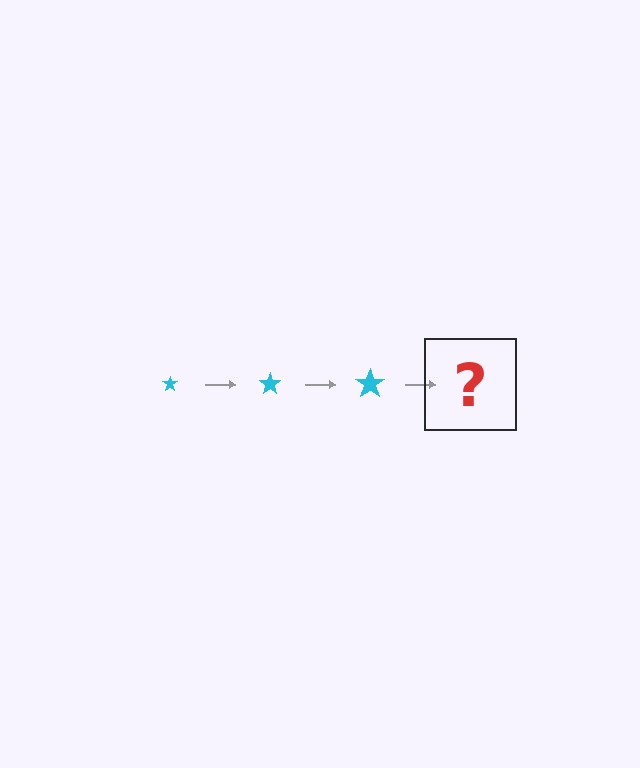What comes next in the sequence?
The next element should be a cyan star, larger than the previous one.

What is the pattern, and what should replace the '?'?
The pattern is that the star gets progressively larger each step. The '?' should be a cyan star, larger than the previous one.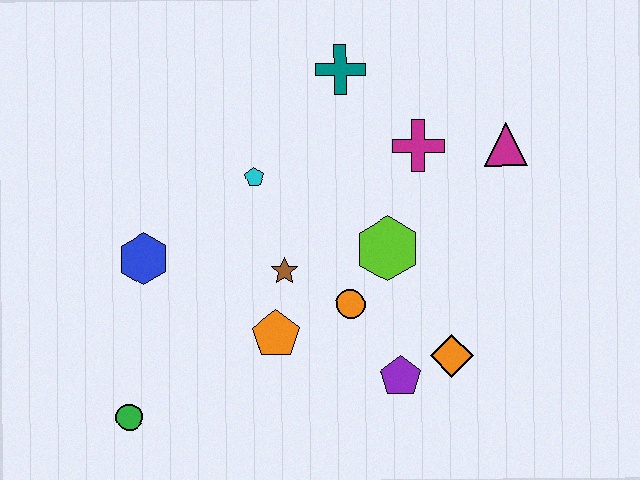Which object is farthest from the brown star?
The magenta triangle is farthest from the brown star.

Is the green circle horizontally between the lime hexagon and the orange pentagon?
No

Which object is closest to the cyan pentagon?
The brown star is closest to the cyan pentagon.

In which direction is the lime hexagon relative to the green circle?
The lime hexagon is to the right of the green circle.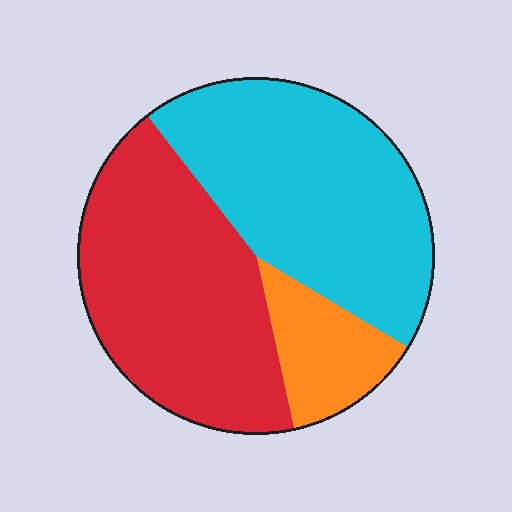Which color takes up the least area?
Orange, at roughly 15%.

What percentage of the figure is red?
Red takes up about two fifths (2/5) of the figure.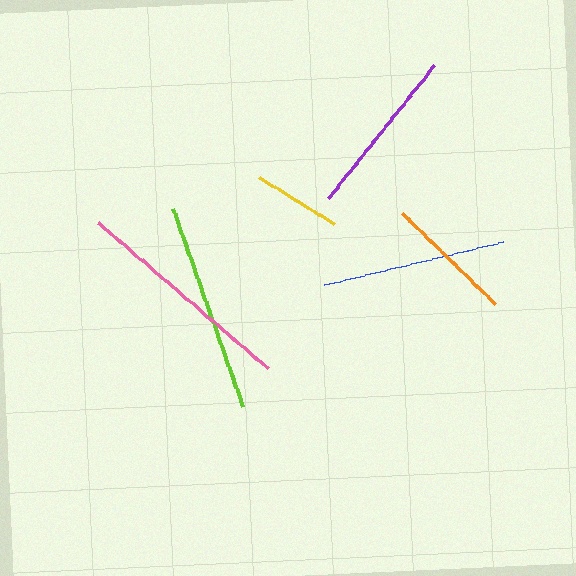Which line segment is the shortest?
The yellow line is the shortest at approximately 90 pixels.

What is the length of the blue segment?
The blue segment is approximately 184 pixels long.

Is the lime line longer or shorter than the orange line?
The lime line is longer than the orange line.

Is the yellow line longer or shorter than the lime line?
The lime line is longer than the yellow line.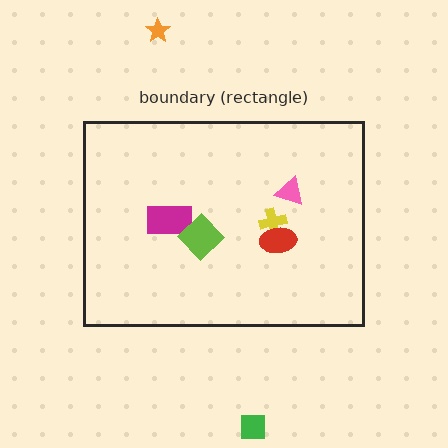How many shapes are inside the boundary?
5 inside, 2 outside.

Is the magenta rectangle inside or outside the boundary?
Inside.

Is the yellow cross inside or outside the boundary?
Inside.